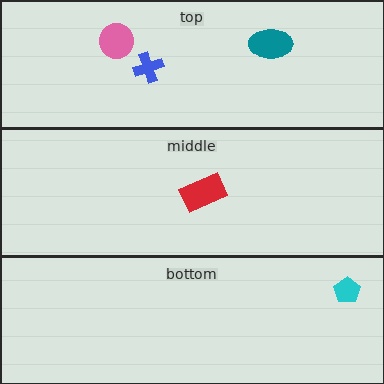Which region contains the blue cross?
The top region.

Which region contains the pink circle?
The top region.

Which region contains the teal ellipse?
The top region.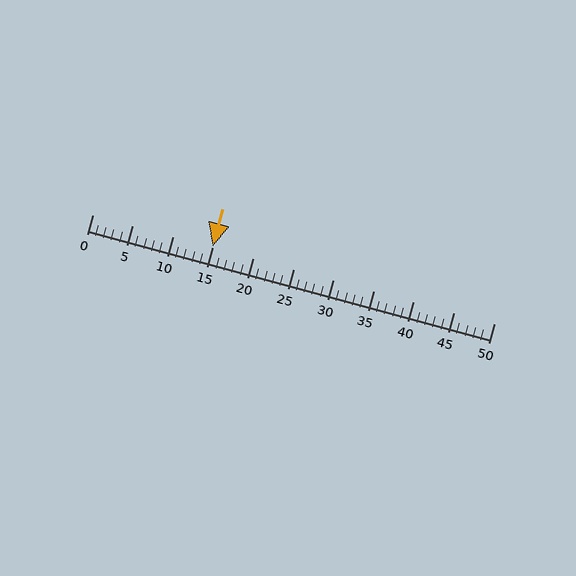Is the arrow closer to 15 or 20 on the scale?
The arrow is closer to 15.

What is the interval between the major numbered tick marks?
The major tick marks are spaced 5 units apart.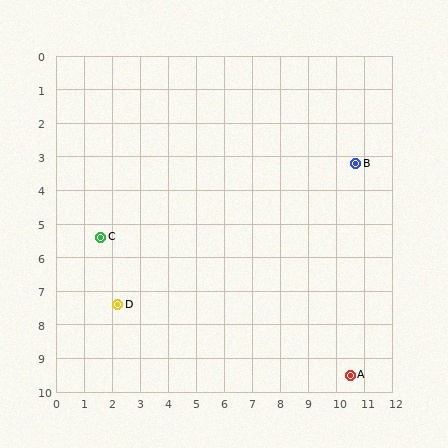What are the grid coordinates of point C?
Point C is at approximately (1.6, 5.4).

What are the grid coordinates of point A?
Point A is at approximately (10.5, 9.5).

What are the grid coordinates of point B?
Point B is at approximately (10.7, 3.2).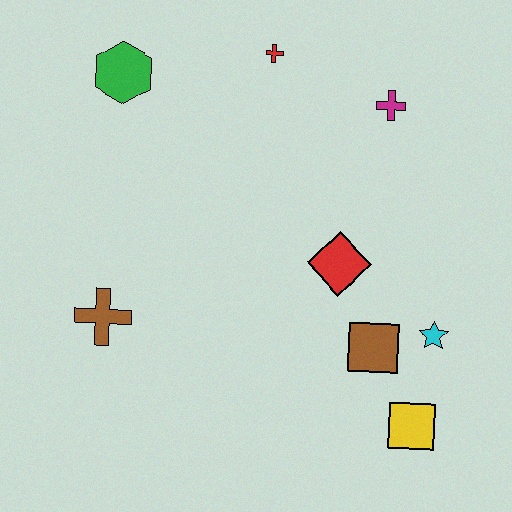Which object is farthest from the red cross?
The yellow square is farthest from the red cross.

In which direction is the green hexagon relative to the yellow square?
The green hexagon is above the yellow square.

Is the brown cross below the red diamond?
Yes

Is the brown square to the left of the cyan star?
Yes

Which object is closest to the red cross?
The magenta cross is closest to the red cross.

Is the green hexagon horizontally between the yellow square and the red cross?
No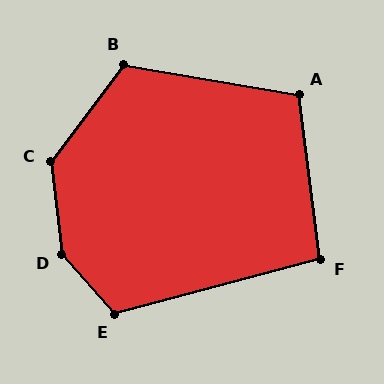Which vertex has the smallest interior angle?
F, at approximately 98 degrees.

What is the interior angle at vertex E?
Approximately 117 degrees (obtuse).